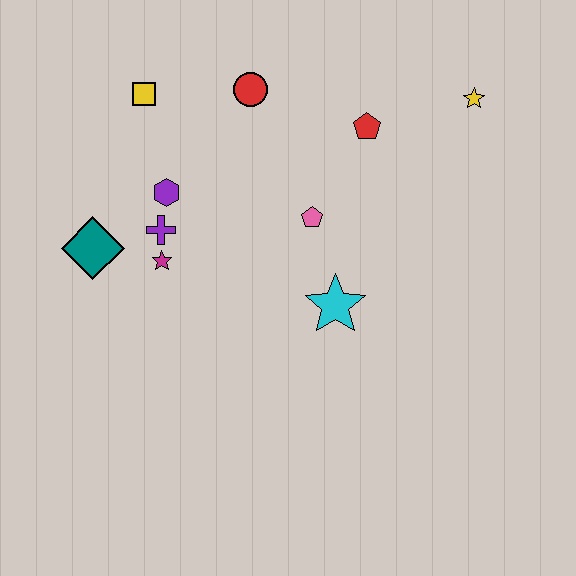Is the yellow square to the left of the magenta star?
Yes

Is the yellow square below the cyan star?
No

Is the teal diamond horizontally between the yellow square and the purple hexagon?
No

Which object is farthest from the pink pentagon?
The teal diamond is farthest from the pink pentagon.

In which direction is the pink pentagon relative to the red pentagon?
The pink pentagon is below the red pentagon.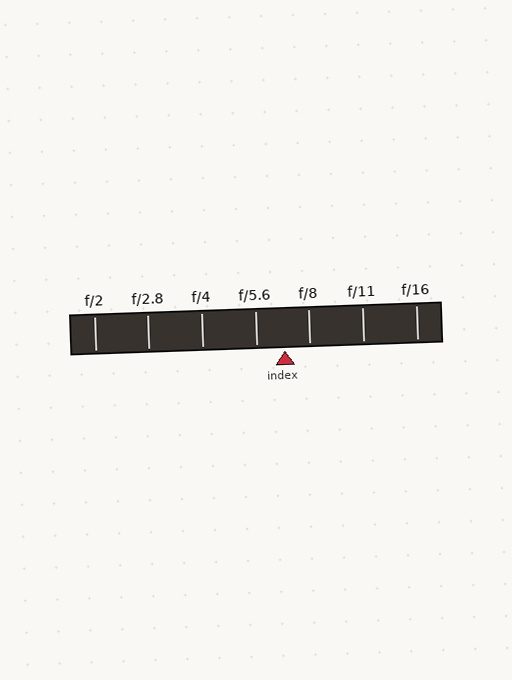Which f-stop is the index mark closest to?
The index mark is closest to f/8.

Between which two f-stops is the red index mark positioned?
The index mark is between f/5.6 and f/8.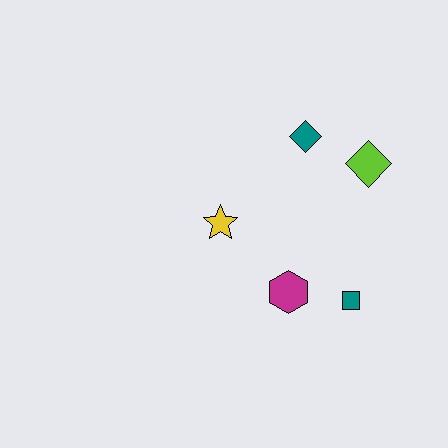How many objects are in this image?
There are 5 objects.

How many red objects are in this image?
There are no red objects.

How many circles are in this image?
There are no circles.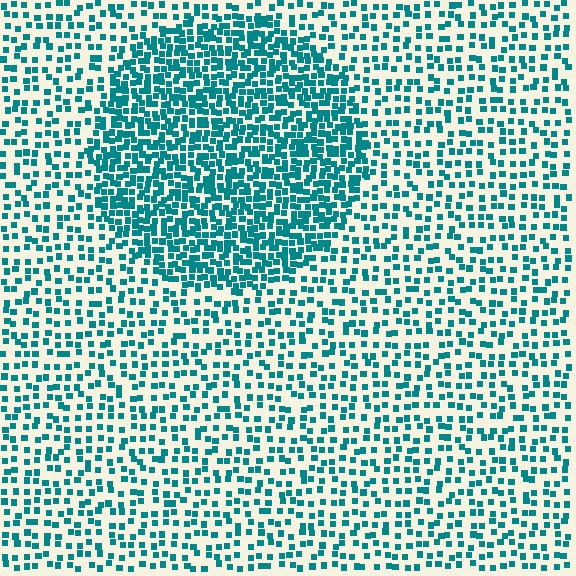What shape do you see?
I see a circle.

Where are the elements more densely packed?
The elements are more densely packed inside the circle boundary.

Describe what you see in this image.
The image contains small teal elements arranged at two different densities. A circle-shaped region is visible where the elements are more densely packed than the surrounding area.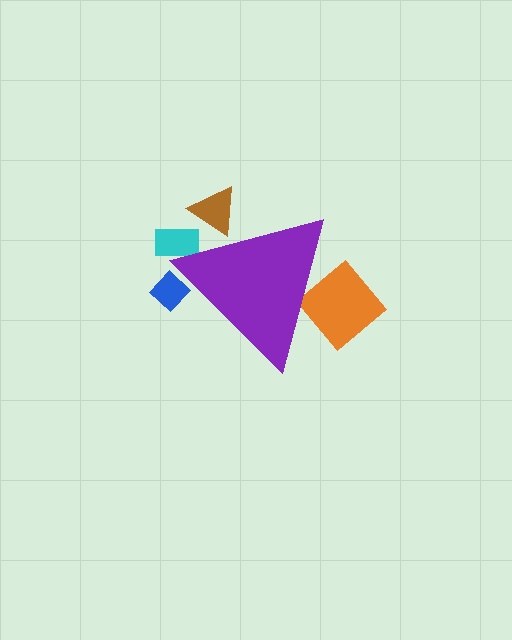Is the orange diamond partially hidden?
Yes, the orange diamond is partially hidden behind the purple triangle.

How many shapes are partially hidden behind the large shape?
4 shapes are partially hidden.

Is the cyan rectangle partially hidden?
Yes, the cyan rectangle is partially hidden behind the purple triangle.